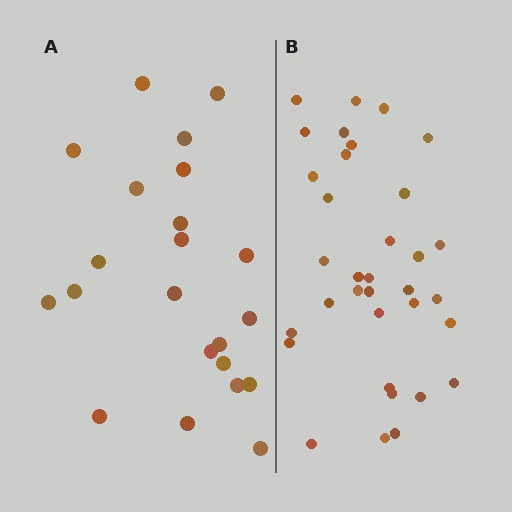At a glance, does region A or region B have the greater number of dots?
Region B (the right region) has more dots.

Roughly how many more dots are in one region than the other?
Region B has roughly 12 or so more dots than region A.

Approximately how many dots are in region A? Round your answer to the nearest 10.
About 20 dots. (The exact count is 22, which rounds to 20.)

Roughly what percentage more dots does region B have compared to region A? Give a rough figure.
About 55% more.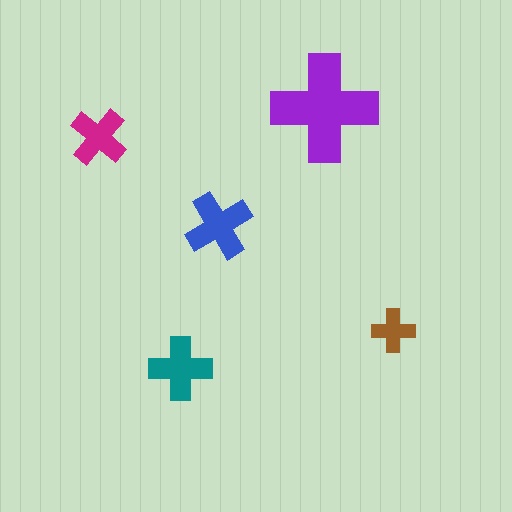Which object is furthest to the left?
The magenta cross is leftmost.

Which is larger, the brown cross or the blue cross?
The blue one.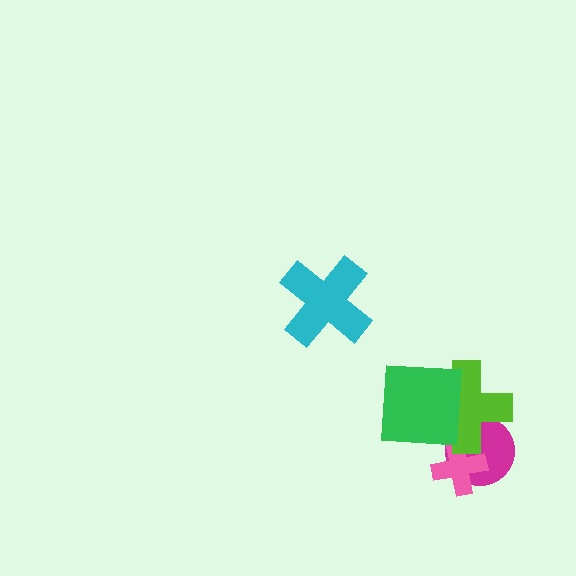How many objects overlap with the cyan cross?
0 objects overlap with the cyan cross.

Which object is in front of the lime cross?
The green square is in front of the lime cross.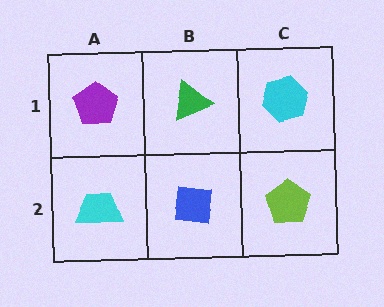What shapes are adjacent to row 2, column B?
A green triangle (row 1, column B), a cyan trapezoid (row 2, column A), a lime pentagon (row 2, column C).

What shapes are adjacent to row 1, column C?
A lime pentagon (row 2, column C), a green triangle (row 1, column B).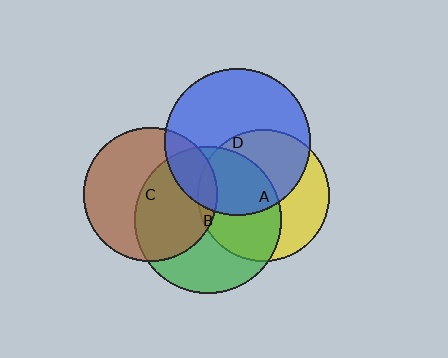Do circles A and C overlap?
Yes.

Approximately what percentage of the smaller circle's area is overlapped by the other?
Approximately 5%.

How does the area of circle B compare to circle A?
Approximately 1.2 times.